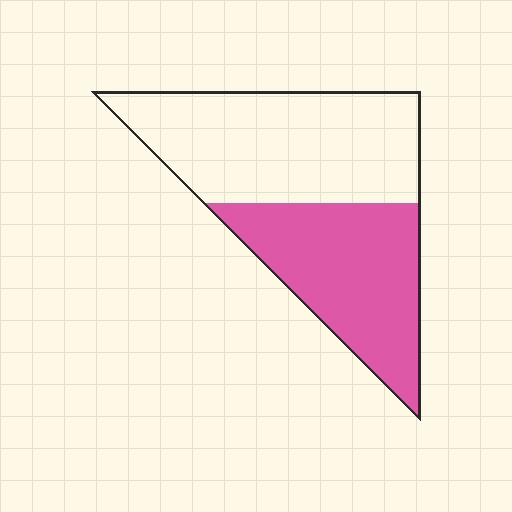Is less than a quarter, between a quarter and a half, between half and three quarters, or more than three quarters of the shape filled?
Between a quarter and a half.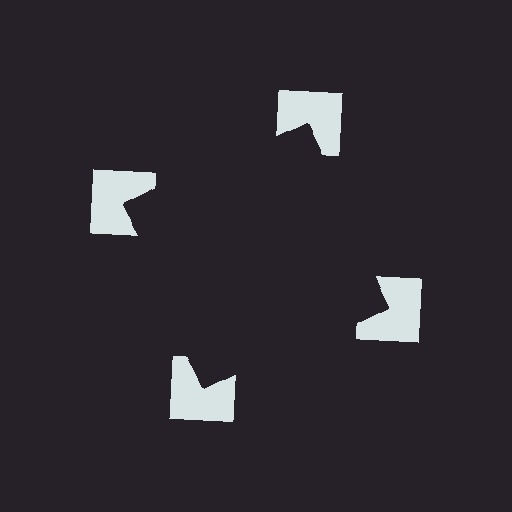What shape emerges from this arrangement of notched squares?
An illusory square — its edges are inferred from the aligned wedge cuts in the notched squares, not physically drawn.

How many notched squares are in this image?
There are 4 — one at each vertex of the illusory square.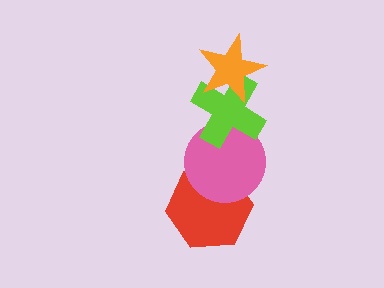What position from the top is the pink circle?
The pink circle is 3rd from the top.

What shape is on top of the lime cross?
The orange star is on top of the lime cross.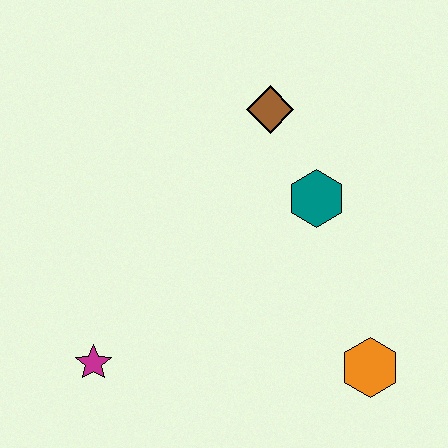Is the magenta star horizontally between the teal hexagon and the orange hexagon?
No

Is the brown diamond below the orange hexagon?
No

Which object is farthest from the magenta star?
The brown diamond is farthest from the magenta star.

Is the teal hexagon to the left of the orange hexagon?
Yes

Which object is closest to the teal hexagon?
The brown diamond is closest to the teal hexagon.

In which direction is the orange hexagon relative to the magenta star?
The orange hexagon is to the right of the magenta star.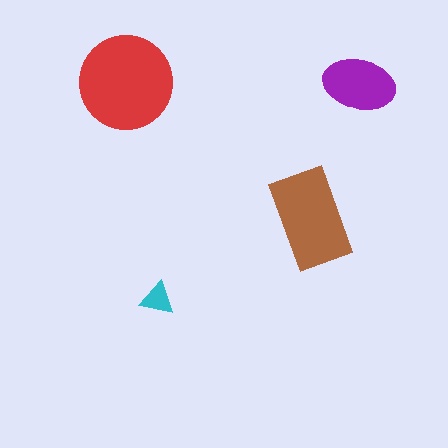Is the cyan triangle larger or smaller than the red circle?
Smaller.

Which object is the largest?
The red circle.